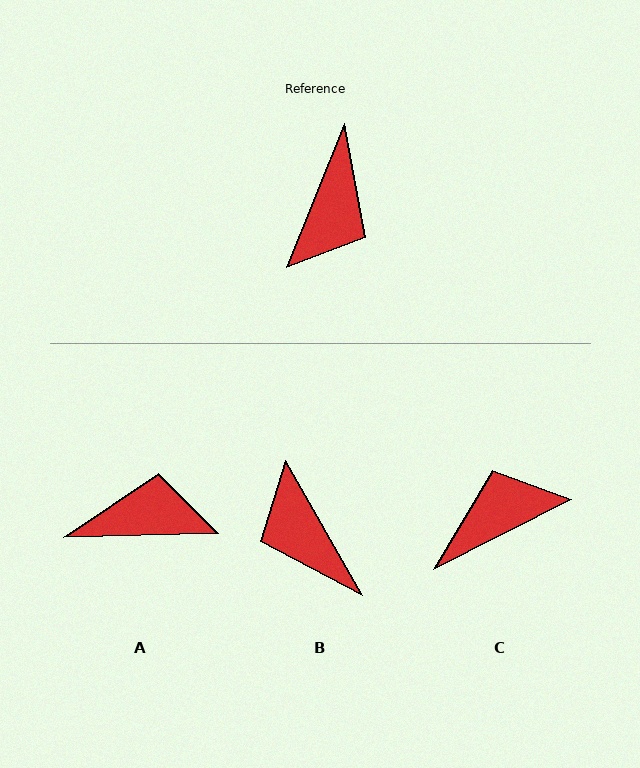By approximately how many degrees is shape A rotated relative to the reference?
Approximately 114 degrees counter-clockwise.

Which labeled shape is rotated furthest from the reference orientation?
C, about 139 degrees away.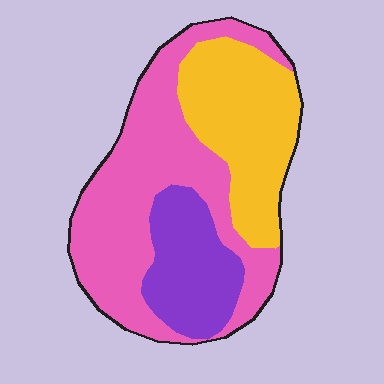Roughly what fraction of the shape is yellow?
Yellow covers 30% of the shape.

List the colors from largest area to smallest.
From largest to smallest: pink, yellow, purple.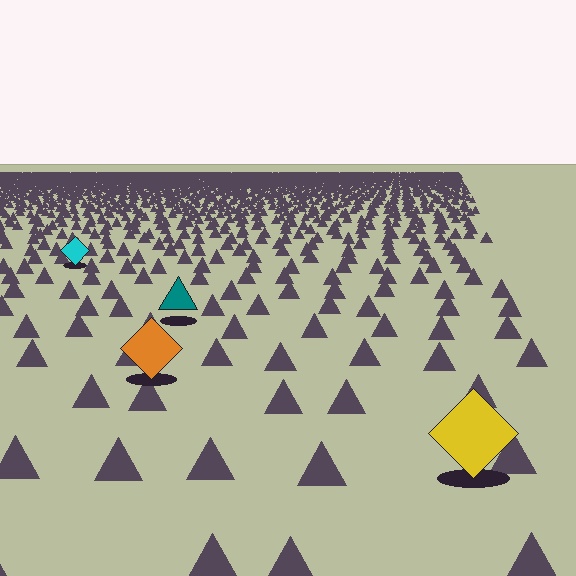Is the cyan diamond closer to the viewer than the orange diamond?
No. The orange diamond is closer — you can tell from the texture gradient: the ground texture is coarser near it.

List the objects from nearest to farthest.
From nearest to farthest: the yellow diamond, the orange diamond, the teal triangle, the cyan diamond.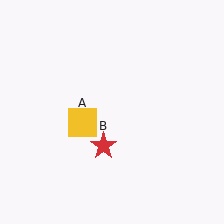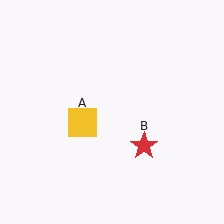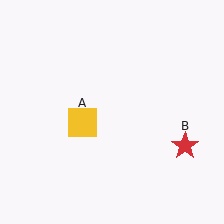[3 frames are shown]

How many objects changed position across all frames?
1 object changed position: red star (object B).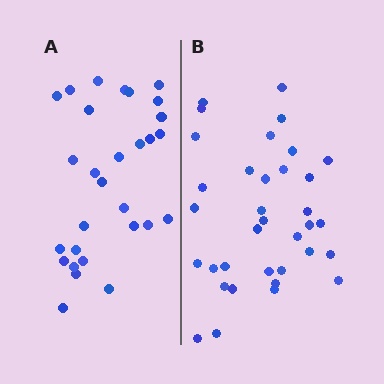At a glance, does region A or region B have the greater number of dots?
Region B (the right region) has more dots.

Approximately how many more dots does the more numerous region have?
Region B has about 6 more dots than region A.